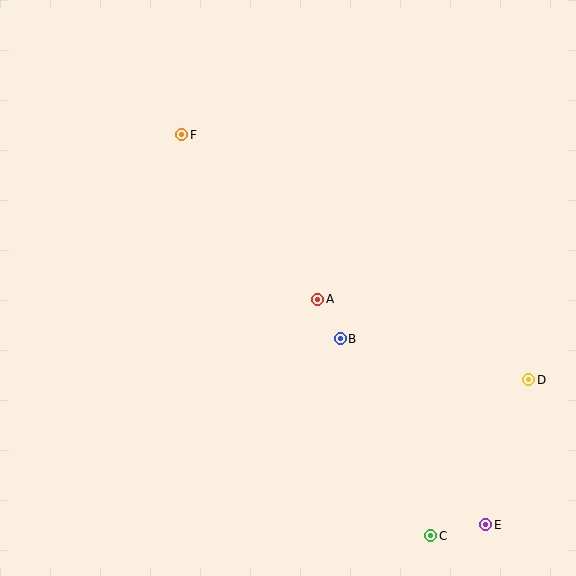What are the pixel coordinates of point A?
Point A is at (318, 299).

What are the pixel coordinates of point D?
Point D is at (529, 380).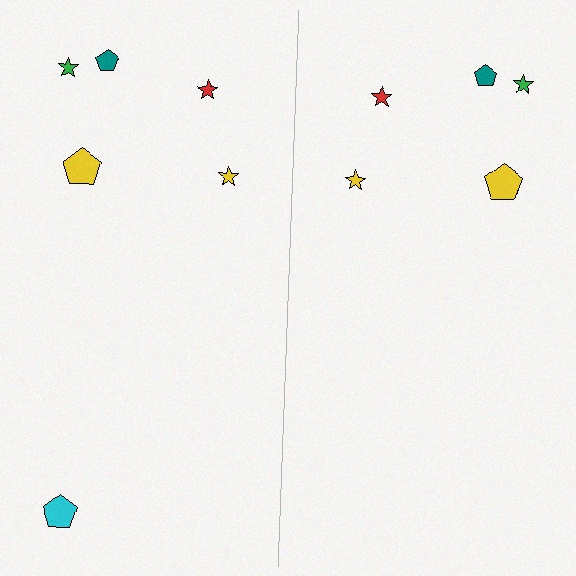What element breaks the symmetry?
A cyan pentagon is missing from the right side.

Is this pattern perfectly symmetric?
No, the pattern is not perfectly symmetric. A cyan pentagon is missing from the right side.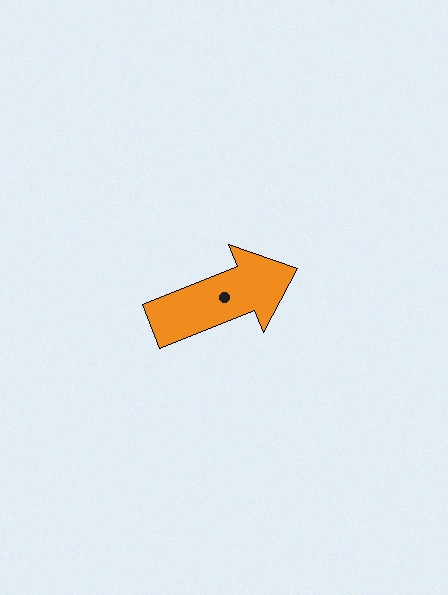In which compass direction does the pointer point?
East.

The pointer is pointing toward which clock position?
Roughly 2 o'clock.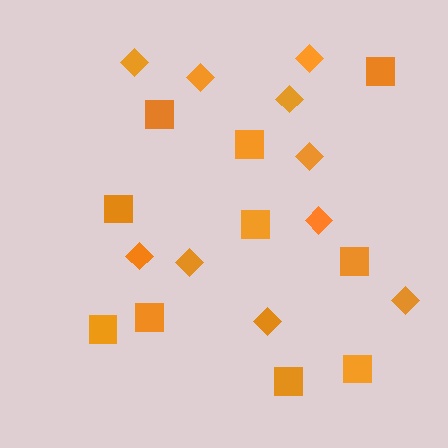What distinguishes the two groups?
There are 2 groups: one group of diamonds (10) and one group of squares (10).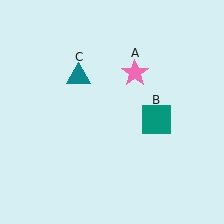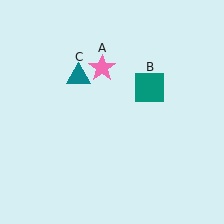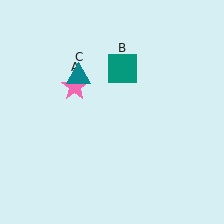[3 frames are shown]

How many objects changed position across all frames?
2 objects changed position: pink star (object A), teal square (object B).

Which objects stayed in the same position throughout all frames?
Teal triangle (object C) remained stationary.